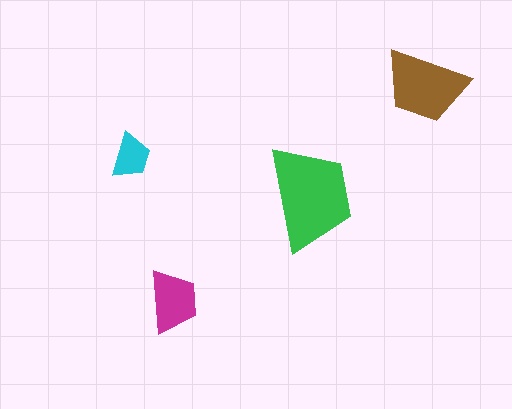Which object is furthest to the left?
The cyan trapezoid is leftmost.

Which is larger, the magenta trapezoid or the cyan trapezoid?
The magenta one.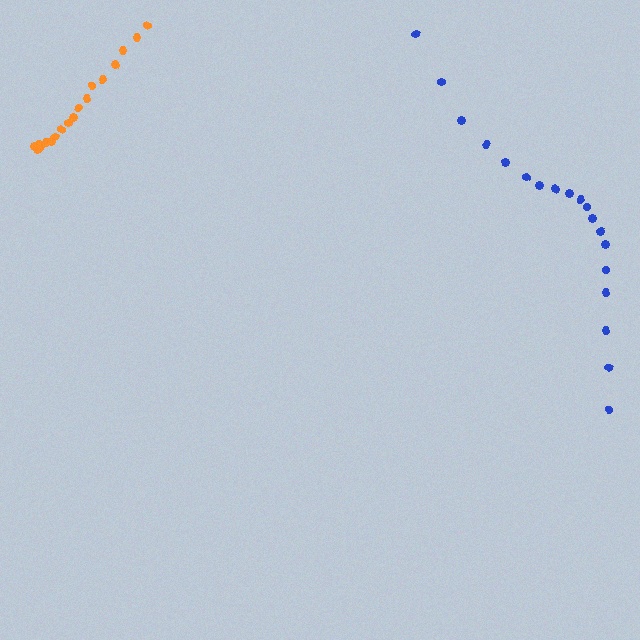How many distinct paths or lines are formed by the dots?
There are 2 distinct paths.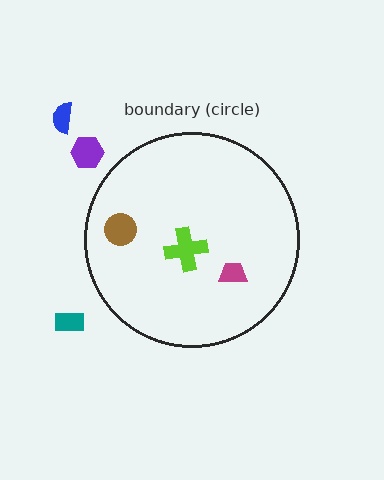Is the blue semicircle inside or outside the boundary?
Outside.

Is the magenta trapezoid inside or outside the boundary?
Inside.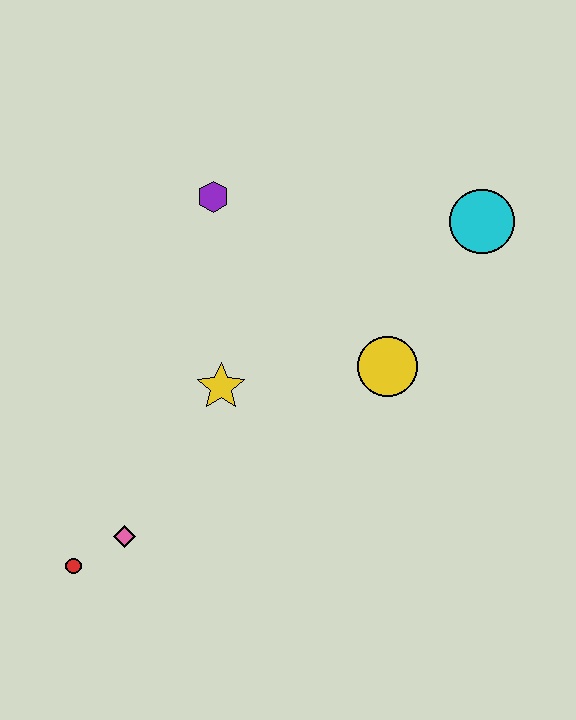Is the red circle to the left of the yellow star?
Yes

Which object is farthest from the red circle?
The cyan circle is farthest from the red circle.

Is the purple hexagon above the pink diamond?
Yes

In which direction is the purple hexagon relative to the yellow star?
The purple hexagon is above the yellow star.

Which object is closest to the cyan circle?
The yellow circle is closest to the cyan circle.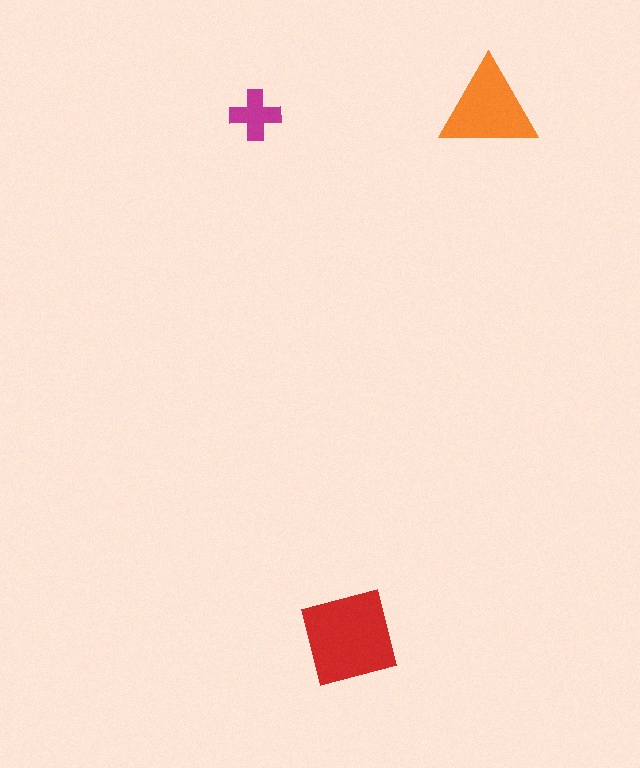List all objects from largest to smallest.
The red square, the orange triangle, the magenta cross.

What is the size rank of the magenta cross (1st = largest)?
3rd.